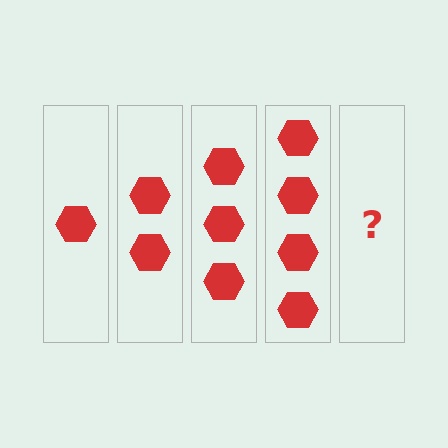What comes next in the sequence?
The next element should be 5 hexagons.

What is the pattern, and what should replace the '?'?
The pattern is that each step adds one more hexagon. The '?' should be 5 hexagons.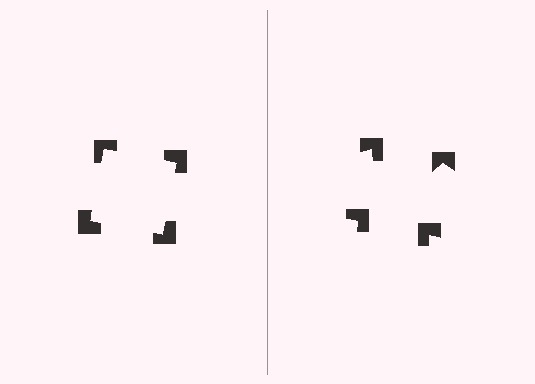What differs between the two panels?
The notched squares are positioned identically on both sides; only the wedge orientations differ. On the left they align to a square; on the right they are misaligned.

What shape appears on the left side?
An illusory square.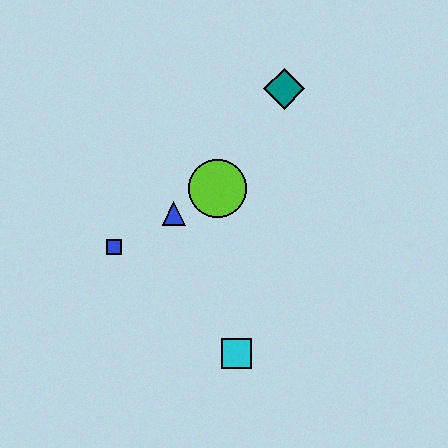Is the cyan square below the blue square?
Yes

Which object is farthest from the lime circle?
The cyan square is farthest from the lime circle.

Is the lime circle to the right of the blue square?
Yes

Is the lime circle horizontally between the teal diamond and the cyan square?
No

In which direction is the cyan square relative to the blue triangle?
The cyan square is below the blue triangle.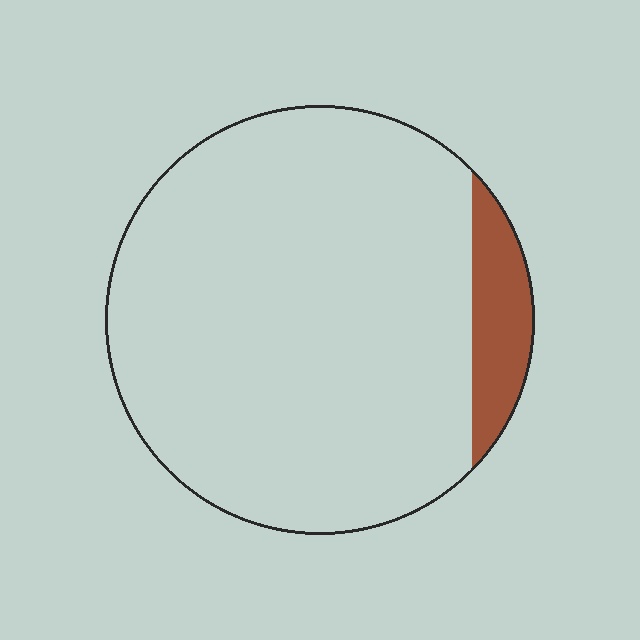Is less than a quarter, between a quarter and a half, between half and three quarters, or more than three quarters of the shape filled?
Less than a quarter.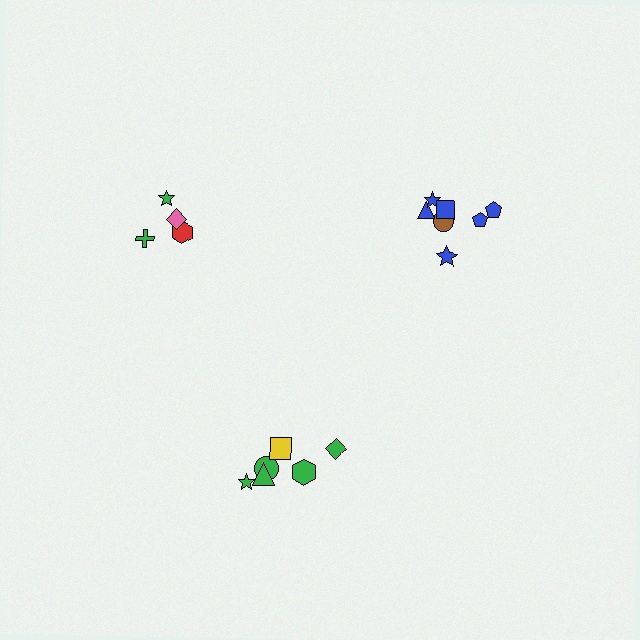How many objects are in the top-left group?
There are 4 objects.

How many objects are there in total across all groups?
There are 17 objects.